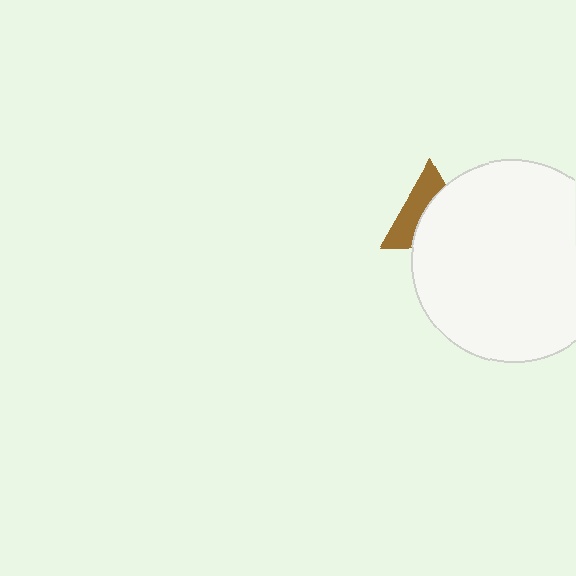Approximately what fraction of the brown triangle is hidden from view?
Roughly 55% of the brown triangle is hidden behind the white circle.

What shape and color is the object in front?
The object in front is a white circle.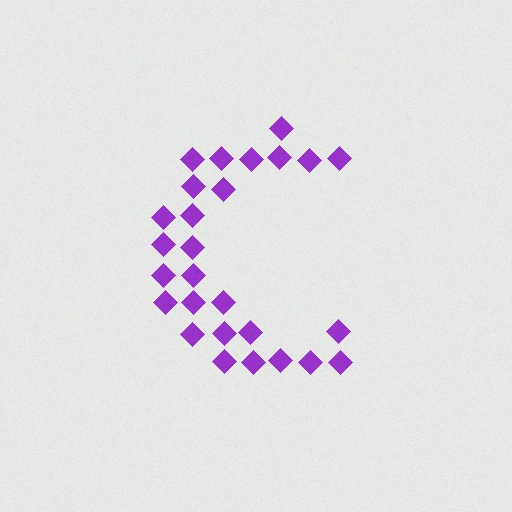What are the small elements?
The small elements are diamonds.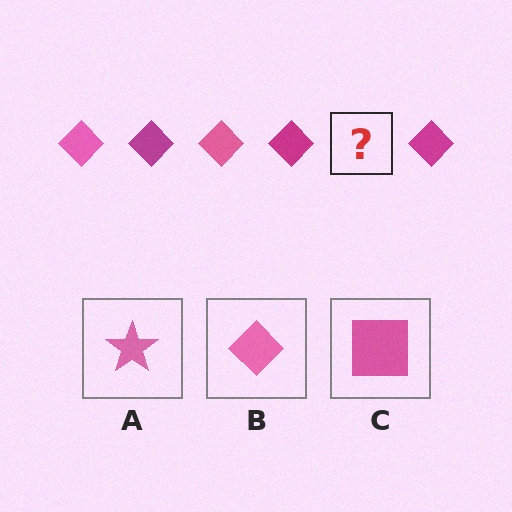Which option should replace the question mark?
Option B.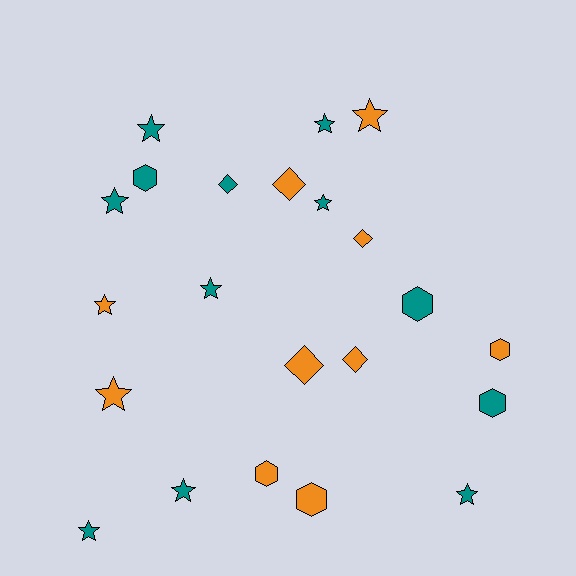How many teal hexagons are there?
There are 3 teal hexagons.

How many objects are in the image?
There are 22 objects.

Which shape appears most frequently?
Star, with 11 objects.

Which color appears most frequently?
Teal, with 12 objects.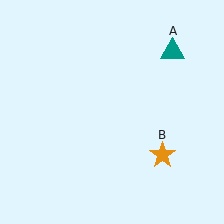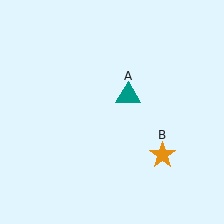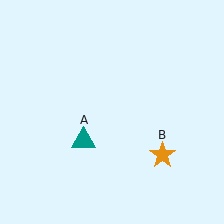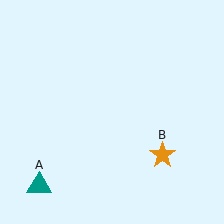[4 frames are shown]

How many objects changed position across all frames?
1 object changed position: teal triangle (object A).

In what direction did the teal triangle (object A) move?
The teal triangle (object A) moved down and to the left.